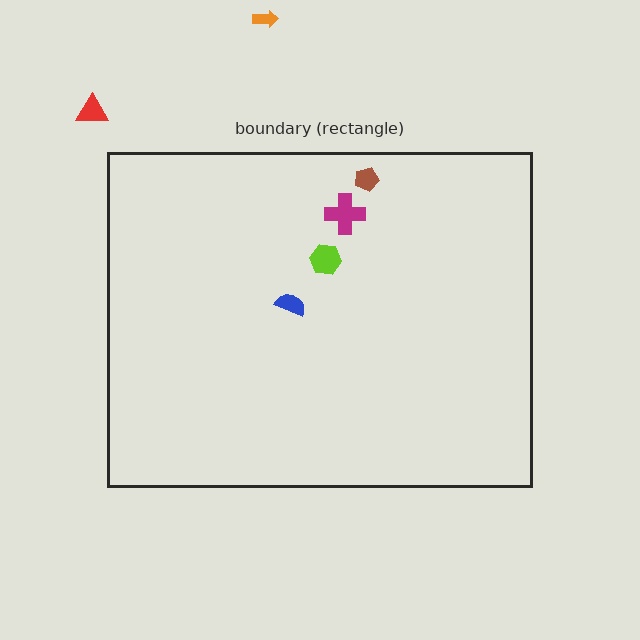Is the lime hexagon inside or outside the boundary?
Inside.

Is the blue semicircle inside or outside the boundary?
Inside.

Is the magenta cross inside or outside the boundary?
Inside.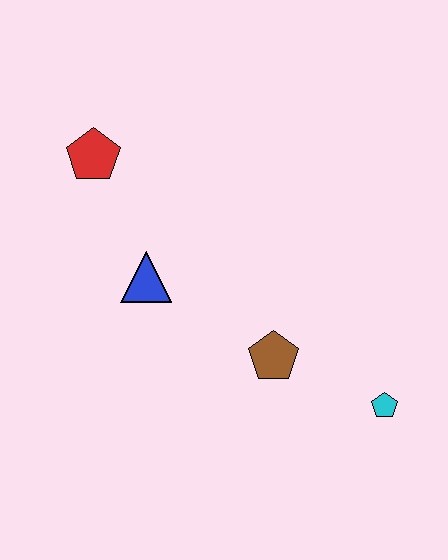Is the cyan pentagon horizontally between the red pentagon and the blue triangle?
No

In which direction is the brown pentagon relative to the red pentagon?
The brown pentagon is below the red pentagon.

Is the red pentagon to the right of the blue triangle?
No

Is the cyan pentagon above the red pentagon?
No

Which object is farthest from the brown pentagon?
The red pentagon is farthest from the brown pentagon.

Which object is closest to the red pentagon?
The blue triangle is closest to the red pentagon.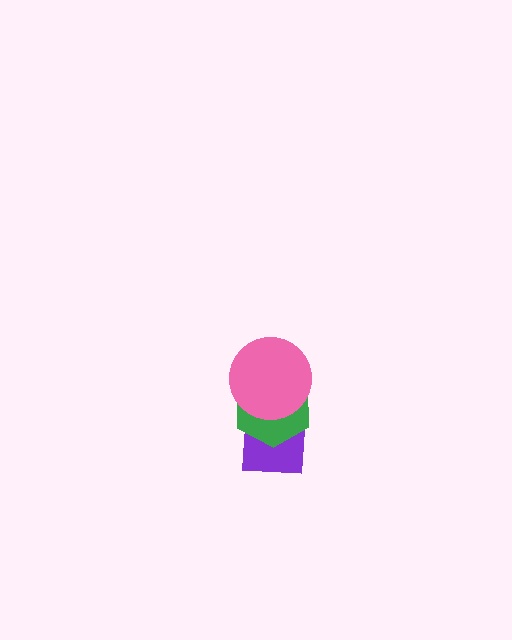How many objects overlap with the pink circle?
2 objects overlap with the pink circle.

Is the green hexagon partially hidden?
Yes, it is partially covered by another shape.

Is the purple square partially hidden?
Yes, it is partially covered by another shape.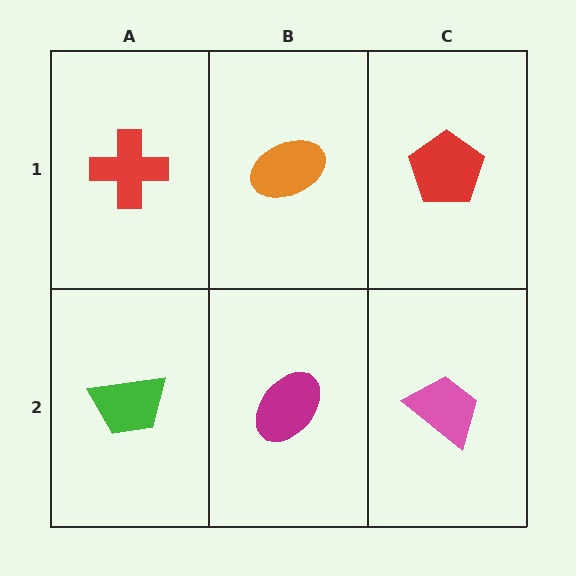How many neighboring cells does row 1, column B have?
3.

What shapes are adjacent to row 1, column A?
A green trapezoid (row 2, column A), an orange ellipse (row 1, column B).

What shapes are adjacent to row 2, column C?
A red pentagon (row 1, column C), a magenta ellipse (row 2, column B).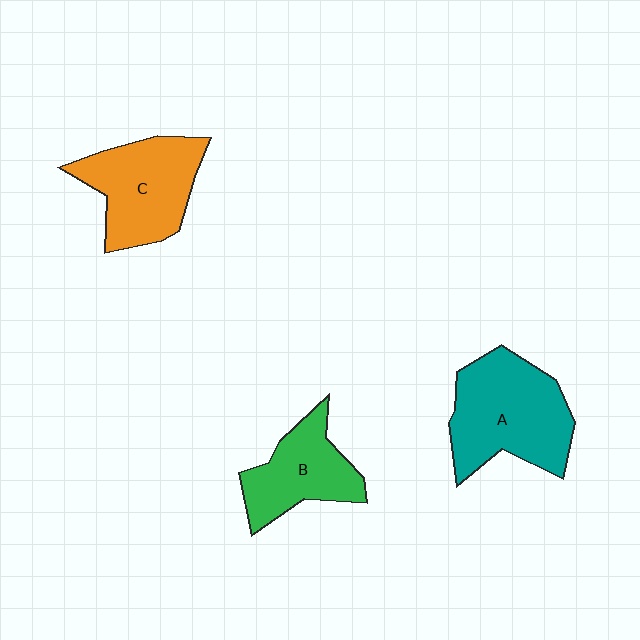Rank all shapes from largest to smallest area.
From largest to smallest: A (teal), C (orange), B (green).